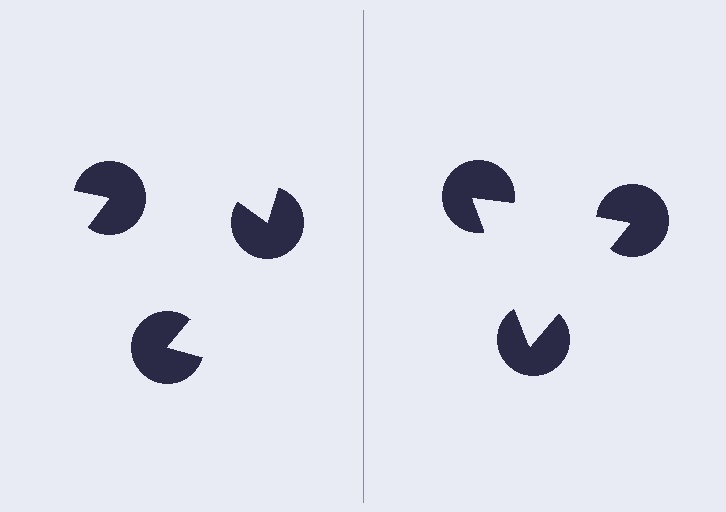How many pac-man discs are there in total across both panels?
6 — 3 on each side.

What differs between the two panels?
The pac-man discs are positioned identically on both sides; only the wedge orientations differ. On the right they align to a triangle; on the left they are misaligned.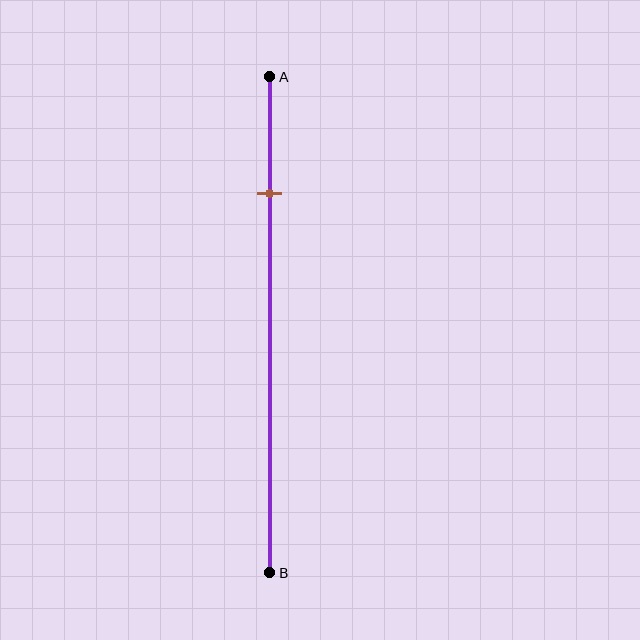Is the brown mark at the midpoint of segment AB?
No, the mark is at about 25% from A, not at the 50% midpoint.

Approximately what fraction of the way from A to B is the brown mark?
The brown mark is approximately 25% of the way from A to B.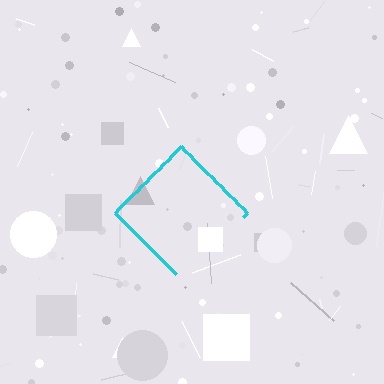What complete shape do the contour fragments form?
The contour fragments form a diamond.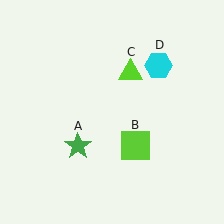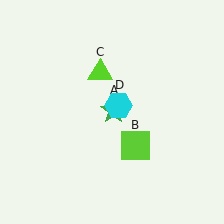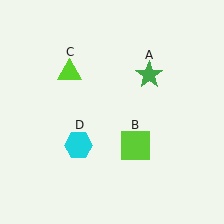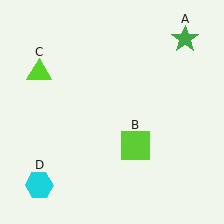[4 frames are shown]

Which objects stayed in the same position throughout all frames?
Lime square (object B) remained stationary.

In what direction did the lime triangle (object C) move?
The lime triangle (object C) moved left.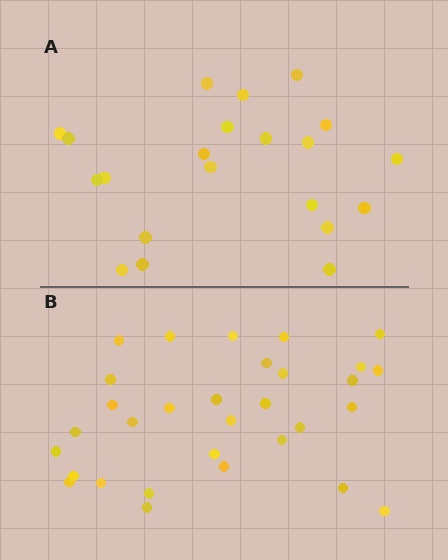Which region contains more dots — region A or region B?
Region B (the bottom region) has more dots.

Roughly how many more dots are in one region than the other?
Region B has roughly 10 or so more dots than region A.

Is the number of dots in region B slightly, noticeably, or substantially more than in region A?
Region B has substantially more. The ratio is roughly 1.5 to 1.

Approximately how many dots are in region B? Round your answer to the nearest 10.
About 30 dots. (The exact count is 31, which rounds to 30.)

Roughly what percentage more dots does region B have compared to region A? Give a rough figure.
About 50% more.